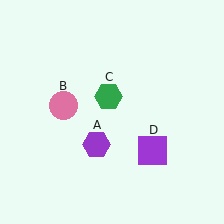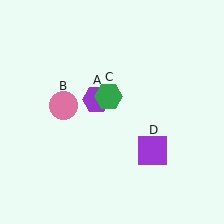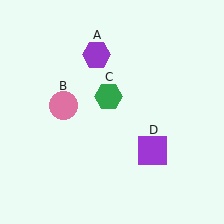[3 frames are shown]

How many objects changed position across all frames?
1 object changed position: purple hexagon (object A).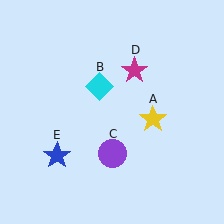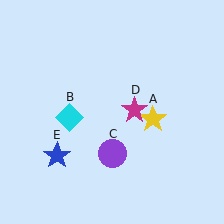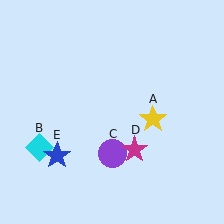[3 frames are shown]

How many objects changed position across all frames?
2 objects changed position: cyan diamond (object B), magenta star (object D).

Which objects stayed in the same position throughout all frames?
Yellow star (object A) and purple circle (object C) and blue star (object E) remained stationary.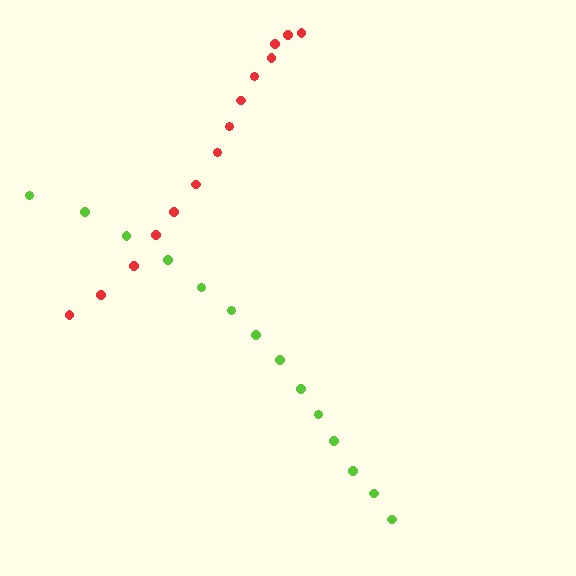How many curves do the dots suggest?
There are 2 distinct paths.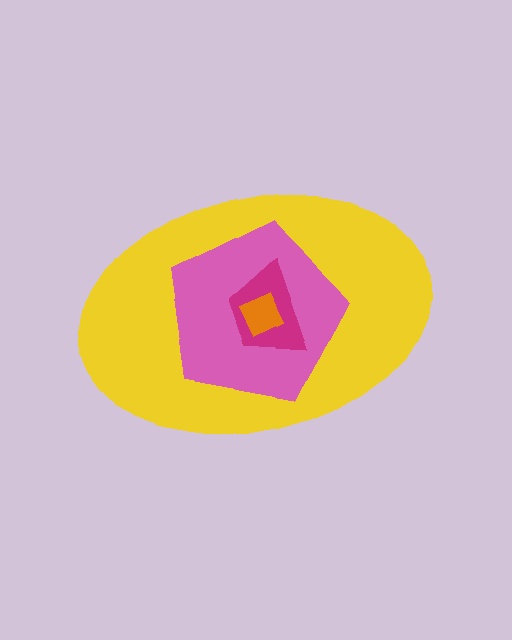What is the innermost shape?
The orange square.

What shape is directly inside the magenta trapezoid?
The orange square.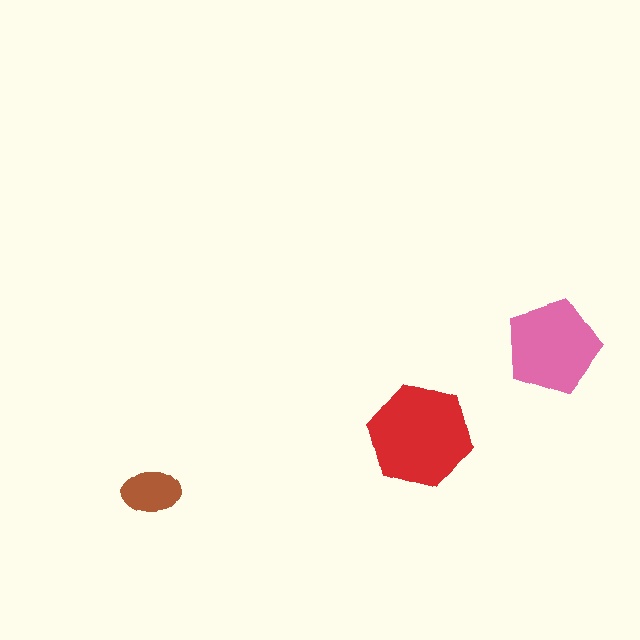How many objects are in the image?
There are 3 objects in the image.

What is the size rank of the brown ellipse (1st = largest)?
3rd.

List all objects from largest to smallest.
The red hexagon, the pink pentagon, the brown ellipse.